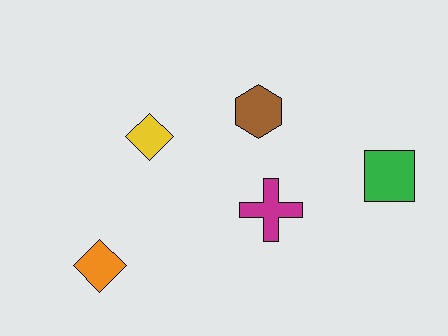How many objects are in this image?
There are 5 objects.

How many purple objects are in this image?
There are no purple objects.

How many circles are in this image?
There are no circles.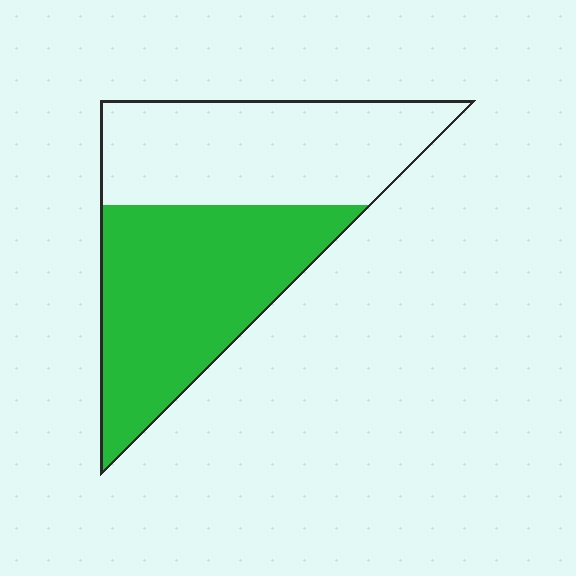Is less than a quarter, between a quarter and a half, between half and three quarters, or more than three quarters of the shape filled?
Between half and three quarters.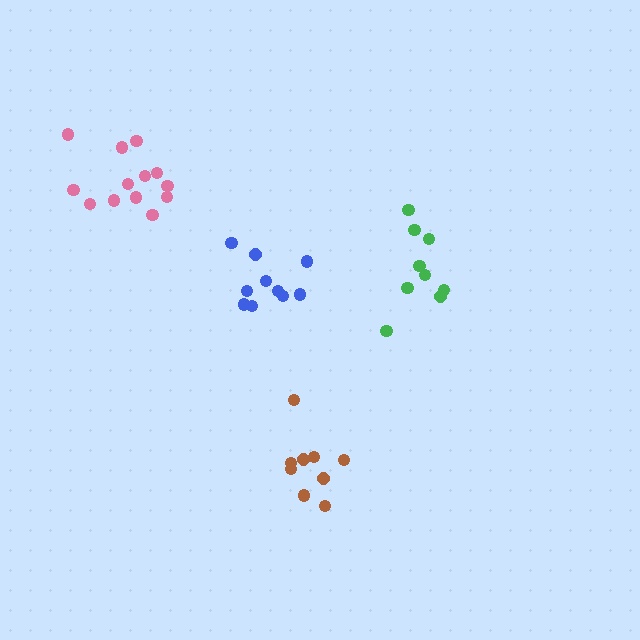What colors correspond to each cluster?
The clusters are colored: green, brown, blue, pink.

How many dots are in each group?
Group 1: 9 dots, Group 2: 9 dots, Group 3: 10 dots, Group 4: 13 dots (41 total).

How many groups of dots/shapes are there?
There are 4 groups.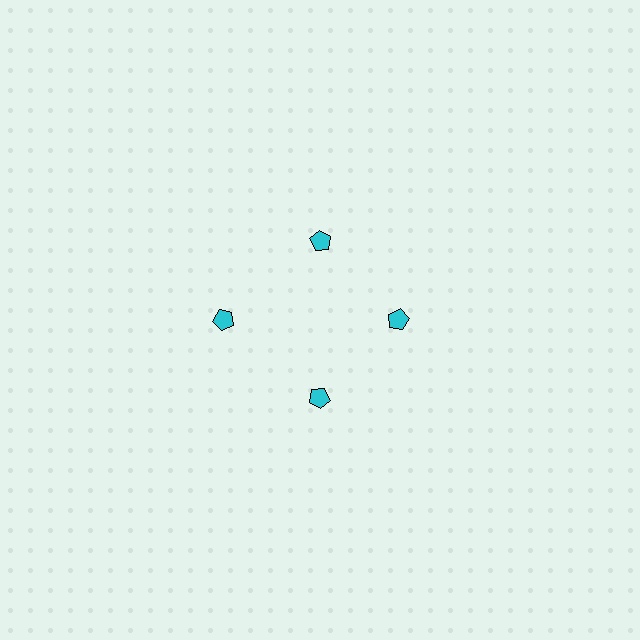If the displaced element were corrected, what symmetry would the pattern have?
It would have 4-fold rotational symmetry — the pattern would map onto itself every 90 degrees.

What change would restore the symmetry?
The symmetry would be restored by moving it inward, back onto the ring so that all 4 pentagons sit at equal angles and equal distance from the center.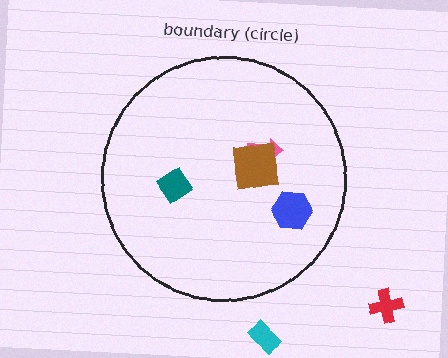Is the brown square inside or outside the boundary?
Inside.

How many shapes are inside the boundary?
4 inside, 2 outside.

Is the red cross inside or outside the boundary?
Outside.